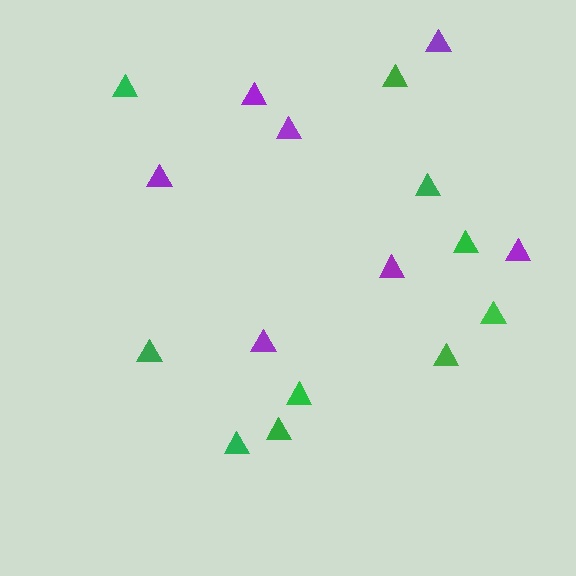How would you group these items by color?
There are 2 groups: one group of purple triangles (7) and one group of green triangles (10).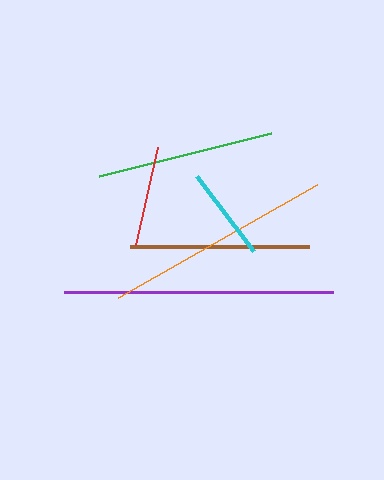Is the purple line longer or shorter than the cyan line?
The purple line is longer than the cyan line.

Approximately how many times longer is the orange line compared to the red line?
The orange line is approximately 2.3 times the length of the red line.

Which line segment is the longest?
The purple line is the longest at approximately 269 pixels.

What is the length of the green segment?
The green segment is approximately 177 pixels long.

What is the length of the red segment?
The red segment is approximately 100 pixels long.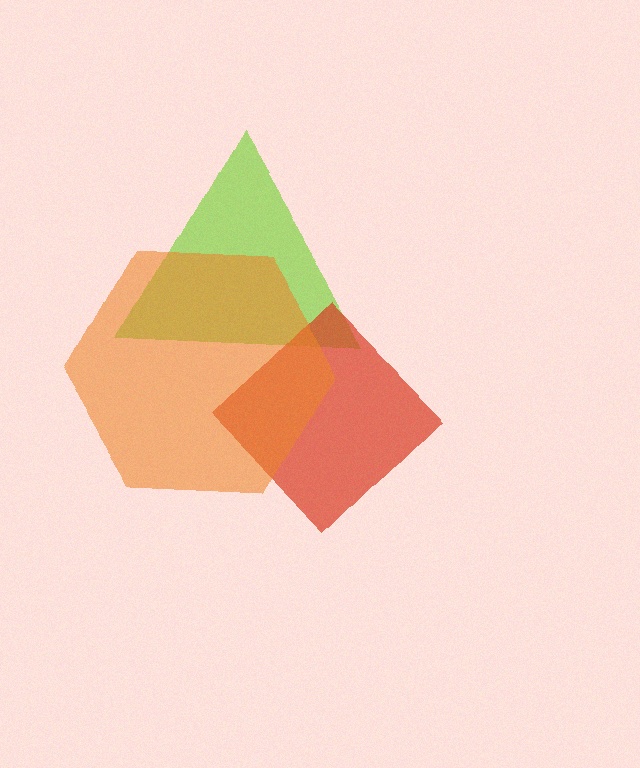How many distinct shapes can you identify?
There are 3 distinct shapes: a lime triangle, a red diamond, an orange hexagon.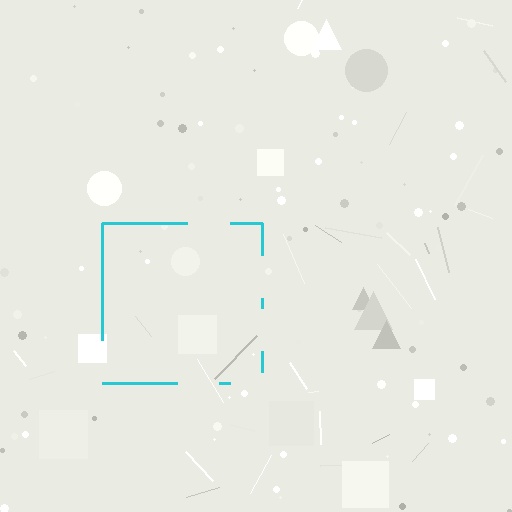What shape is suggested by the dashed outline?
The dashed outline suggests a square.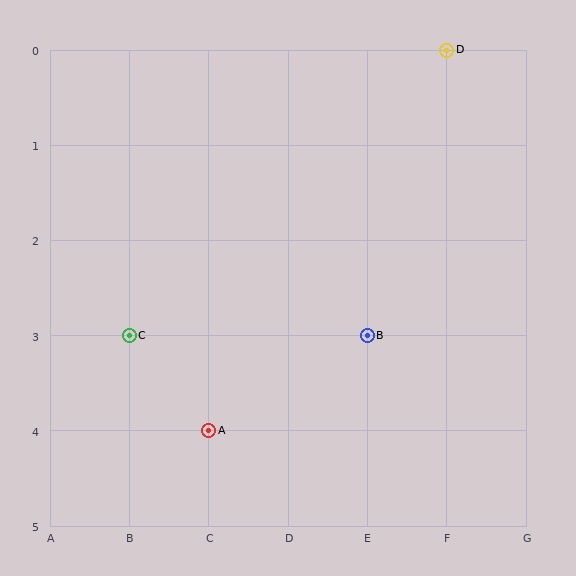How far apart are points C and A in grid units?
Points C and A are 1 column and 1 row apart (about 1.4 grid units diagonally).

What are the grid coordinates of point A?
Point A is at grid coordinates (C, 4).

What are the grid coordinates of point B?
Point B is at grid coordinates (E, 3).